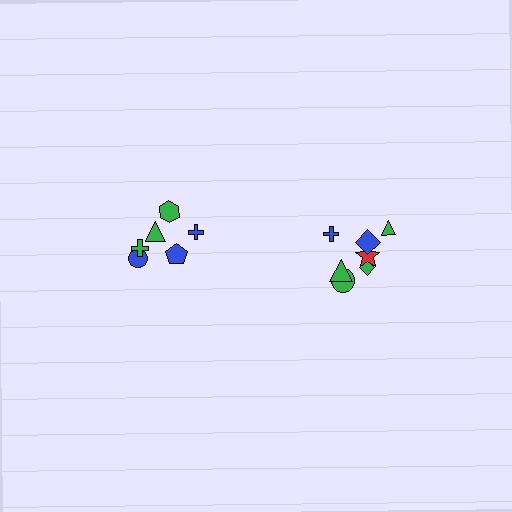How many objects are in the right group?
There are 8 objects.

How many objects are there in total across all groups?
There are 14 objects.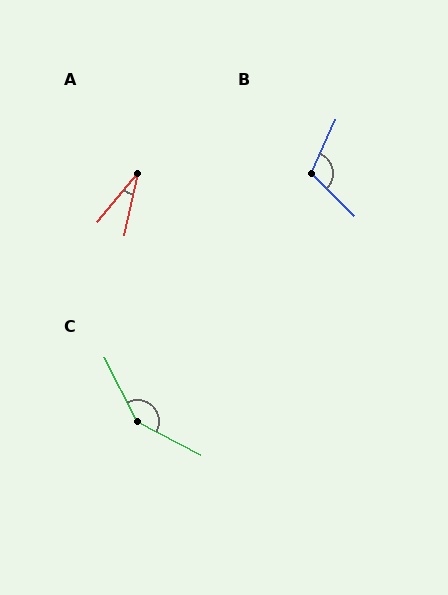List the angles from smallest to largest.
A (27°), B (110°), C (145°).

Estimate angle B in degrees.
Approximately 110 degrees.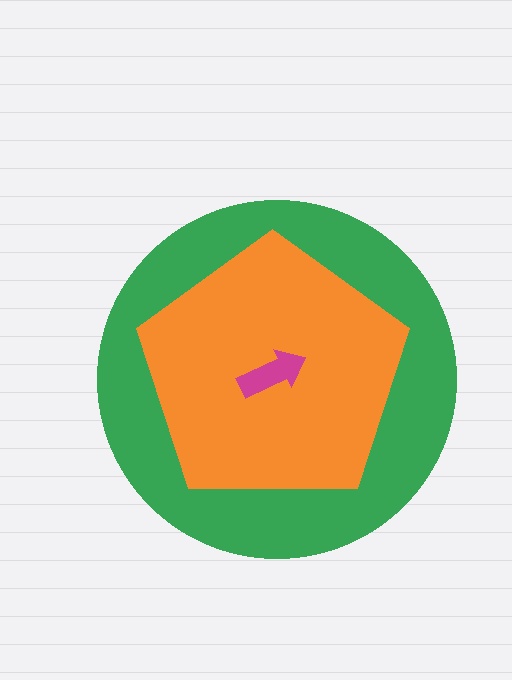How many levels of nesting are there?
3.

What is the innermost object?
The magenta arrow.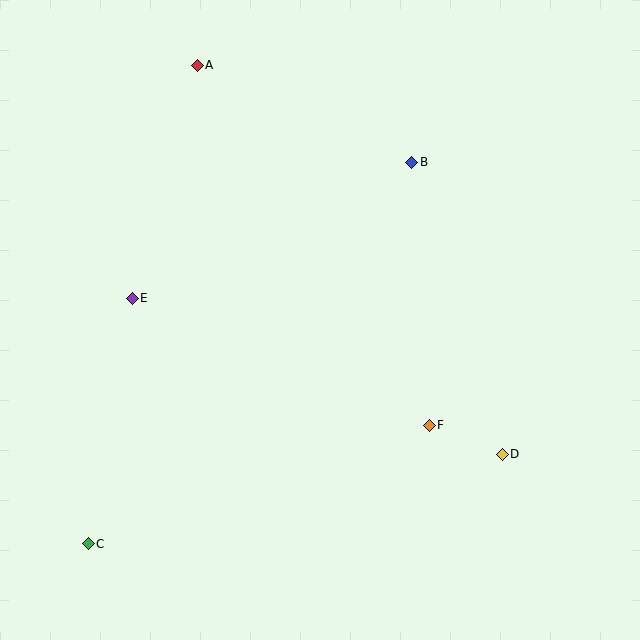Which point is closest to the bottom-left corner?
Point C is closest to the bottom-left corner.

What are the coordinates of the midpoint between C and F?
The midpoint between C and F is at (259, 485).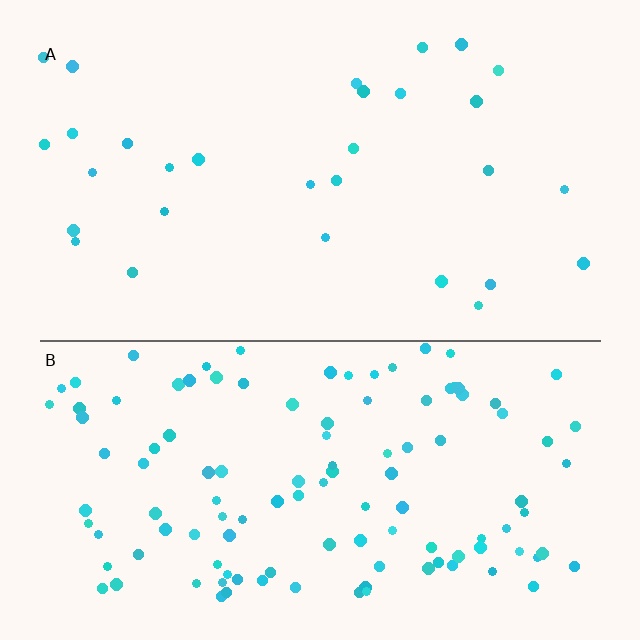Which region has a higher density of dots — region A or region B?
B (the bottom).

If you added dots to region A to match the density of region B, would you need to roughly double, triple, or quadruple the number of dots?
Approximately quadruple.